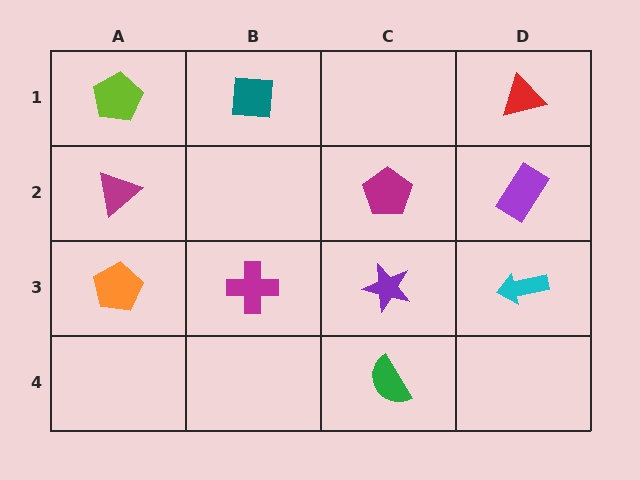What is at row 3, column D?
A cyan arrow.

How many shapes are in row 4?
1 shape.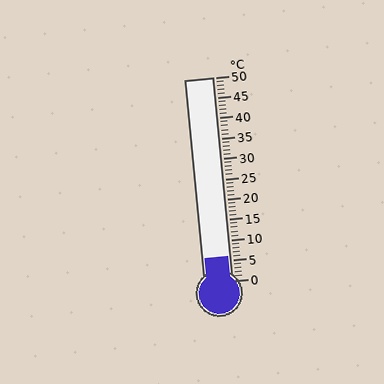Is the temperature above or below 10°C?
The temperature is below 10°C.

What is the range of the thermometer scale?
The thermometer scale ranges from 0°C to 50°C.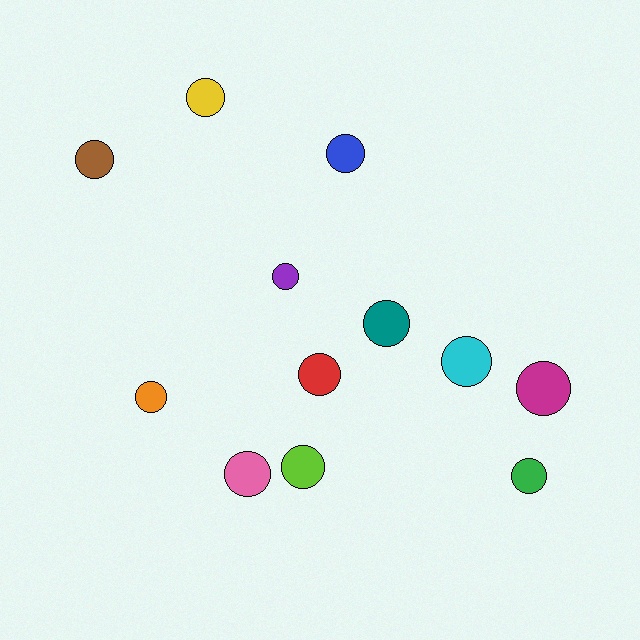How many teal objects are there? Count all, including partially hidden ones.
There is 1 teal object.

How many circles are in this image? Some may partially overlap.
There are 12 circles.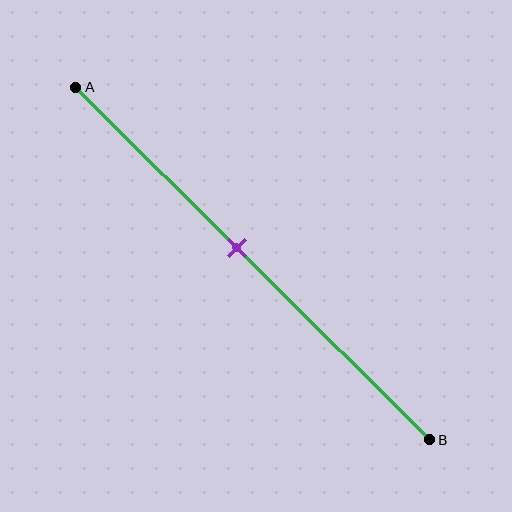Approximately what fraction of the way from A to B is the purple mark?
The purple mark is approximately 45% of the way from A to B.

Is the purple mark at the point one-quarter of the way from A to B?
No, the mark is at about 45% from A, not at the 25% one-quarter point.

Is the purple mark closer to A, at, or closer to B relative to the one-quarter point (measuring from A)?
The purple mark is closer to point B than the one-quarter point of segment AB.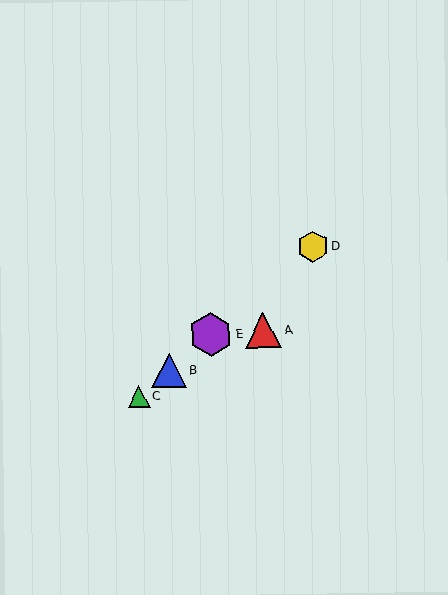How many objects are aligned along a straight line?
4 objects (B, C, D, E) are aligned along a straight line.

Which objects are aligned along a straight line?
Objects B, C, D, E are aligned along a straight line.